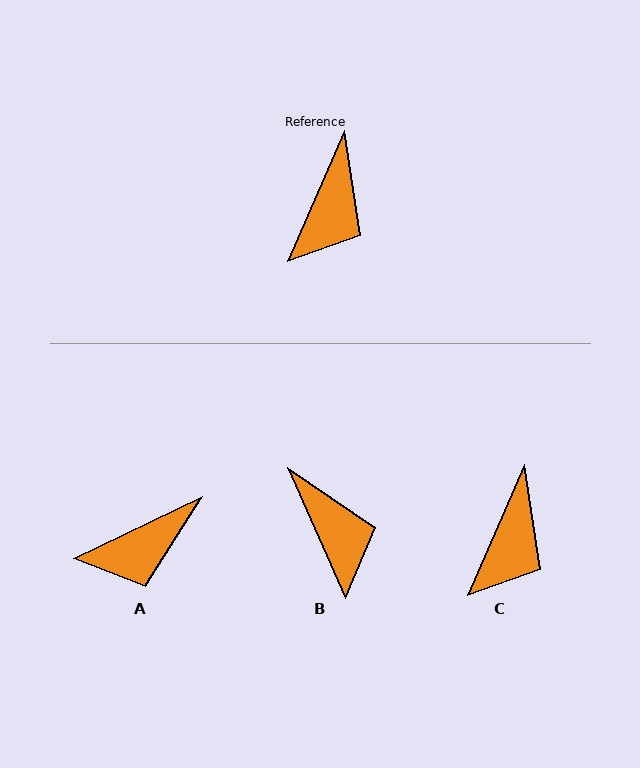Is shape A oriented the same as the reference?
No, it is off by about 41 degrees.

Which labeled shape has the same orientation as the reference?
C.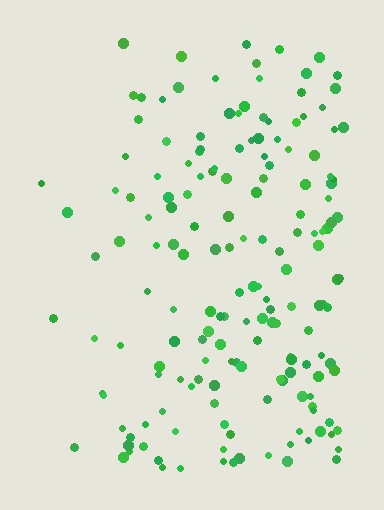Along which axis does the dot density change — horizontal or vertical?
Horizontal.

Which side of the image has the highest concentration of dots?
The right.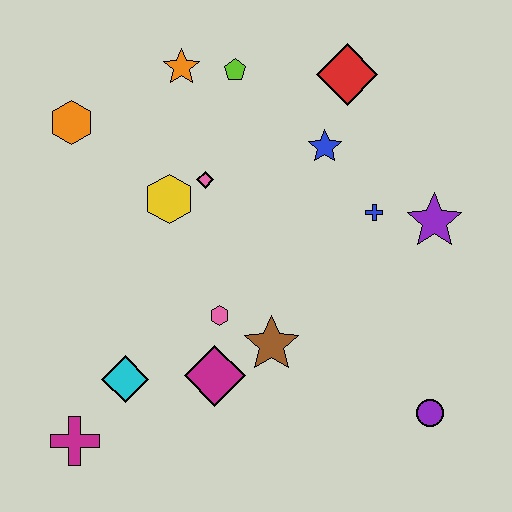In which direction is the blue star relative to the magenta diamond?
The blue star is above the magenta diamond.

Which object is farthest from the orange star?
The purple circle is farthest from the orange star.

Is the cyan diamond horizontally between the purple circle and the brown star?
No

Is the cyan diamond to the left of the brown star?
Yes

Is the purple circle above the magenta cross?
Yes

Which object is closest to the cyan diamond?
The magenta cross is closest to the cyan diamond.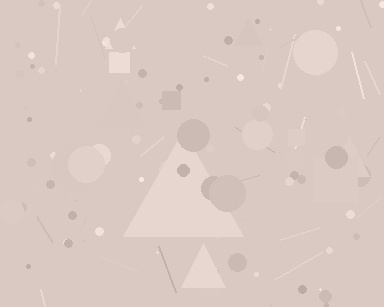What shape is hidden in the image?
A triangle is hidden in the image.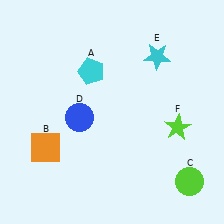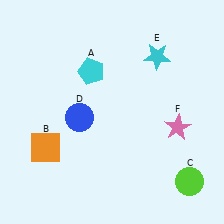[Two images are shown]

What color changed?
The star (F) changed from lime in Image 1 to pink in Image 2.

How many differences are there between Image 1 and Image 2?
There is 1 difference between the two images.